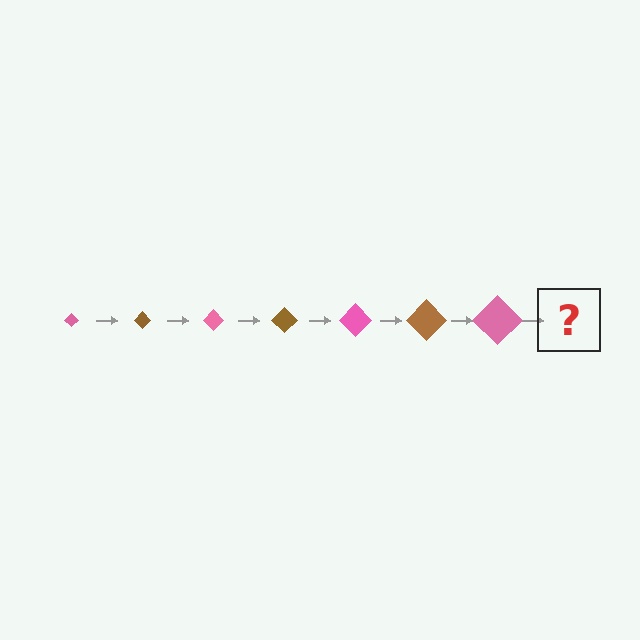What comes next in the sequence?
The next element should be a brown diamond, larger than the previous one.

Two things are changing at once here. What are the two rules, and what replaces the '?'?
The two rules are that the diamond grows larger each step and the color cycles through pink and brown. The '?' should be a brown diamond, larger than the previous one.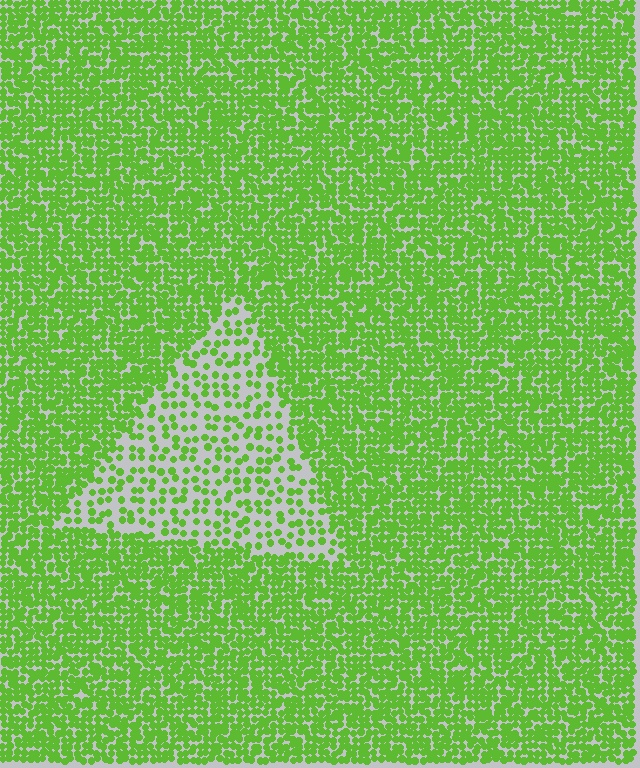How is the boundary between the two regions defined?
The boundary is defined by a change in element density (approximately 2.4x ratio). All elements are the same color, size, and shape.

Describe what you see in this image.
The image contains small lime elements arranged at two different densities. A triangle-shaped region is visible where the elements are less densely packed than the surrounding area.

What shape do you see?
I see a triangle.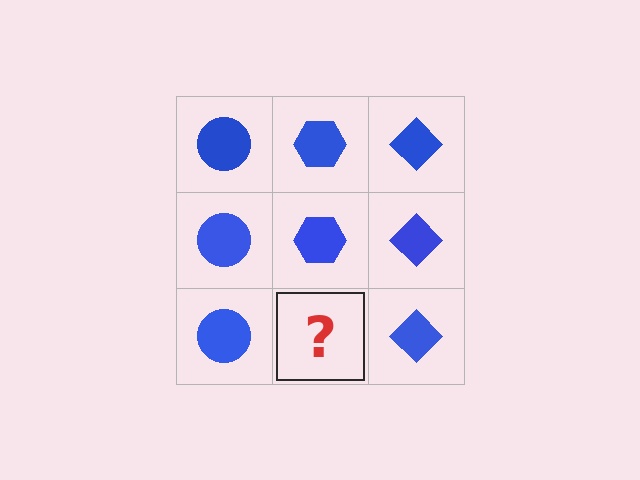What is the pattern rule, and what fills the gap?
The rule is that each column has a consistent shape. The gap should be filled with a blue hexagon.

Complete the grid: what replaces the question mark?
The question mark should be replaced with a blue hexagon.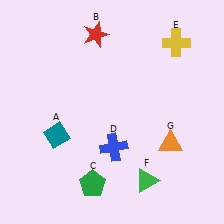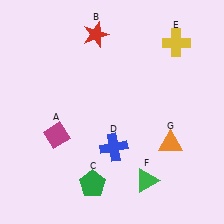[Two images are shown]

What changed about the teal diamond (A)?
In Image 1, A is teal. In Image 2, it changed to magenta.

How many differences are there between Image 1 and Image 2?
There is 1 difference between the two images.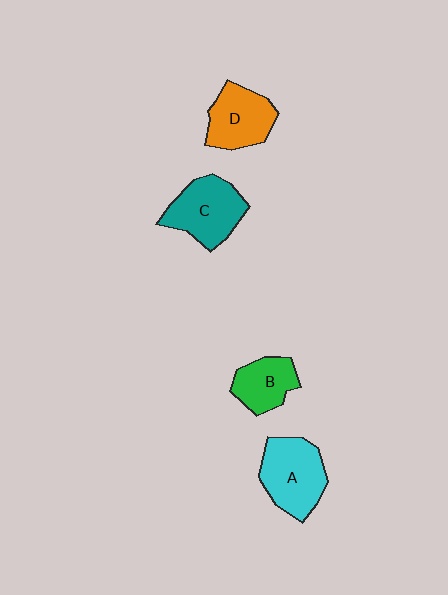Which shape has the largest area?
Shape A (cyan).